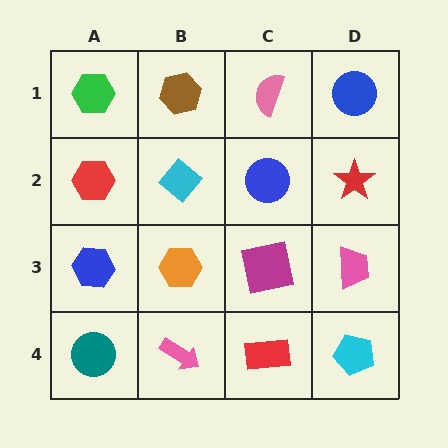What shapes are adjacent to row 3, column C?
A blue circle (row 2, column C), a red rectangle (row 4, column C), an orange hexagon (row 3, column B), a pink trapezoid (row 3, column D).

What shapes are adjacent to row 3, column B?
A cyan diamond (row 2, column B), a pink arrow (row 4, column B), a blue hexagon (row 3, column A), a magenta square (row 3, column C).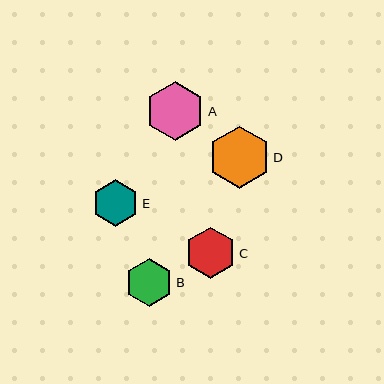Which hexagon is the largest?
Hexagon D is the largest with a size of approximately 62 pixels.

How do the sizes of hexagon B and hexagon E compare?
Hexagon B and hexagon E are approximately the same size.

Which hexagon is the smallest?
Hexagon E is the smallest with a size of approximately 46 pixels.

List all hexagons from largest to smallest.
From largest to smallest: D, A, C, B, E.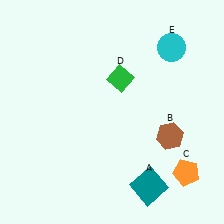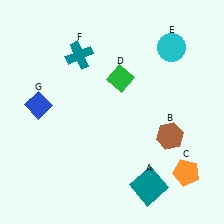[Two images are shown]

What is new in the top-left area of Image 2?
A blue diamond (G) was added in the top-left area of Image 2.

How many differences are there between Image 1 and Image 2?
There are 2 differences between the two images.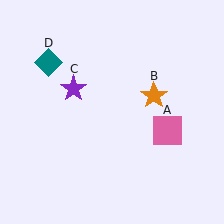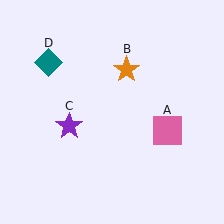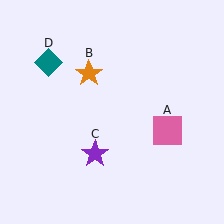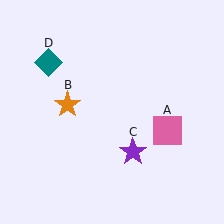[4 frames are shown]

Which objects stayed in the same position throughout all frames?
Pink square (object A) and teal diamond (object D) remained stationary.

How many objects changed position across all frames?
2 objects changed position: orange star (object B), purple star (object C).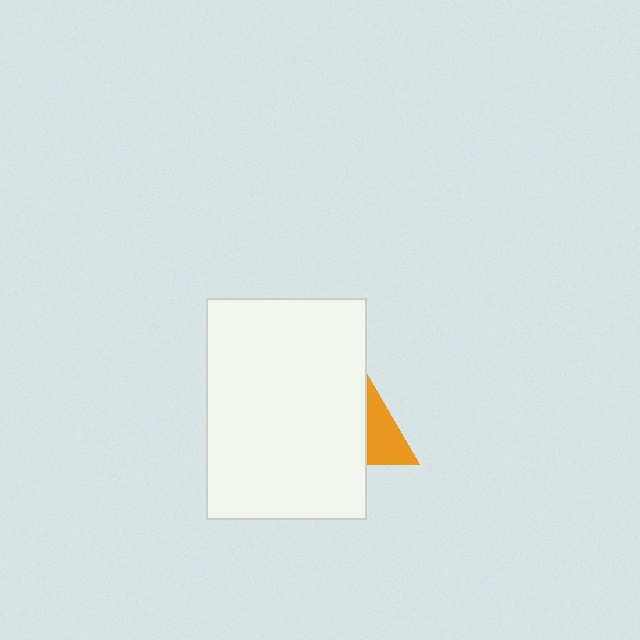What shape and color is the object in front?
The object in front is a white rectangle.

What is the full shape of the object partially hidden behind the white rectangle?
The partially hidden object is an orange triangle.